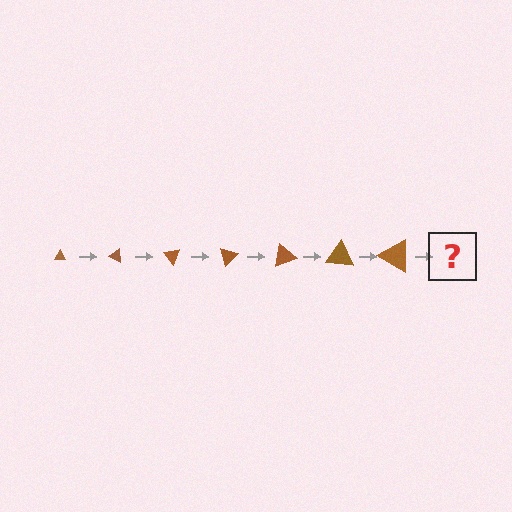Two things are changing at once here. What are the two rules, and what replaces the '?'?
The two rules are that the triangle grows larger each step and it rotates 25 degrees each step. The '?' should be a triangle, larger than the previous one and rotated 175 degrees from the start.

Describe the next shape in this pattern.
It should be a triangle, larger than the previous one and rotated 175 degrees from the start.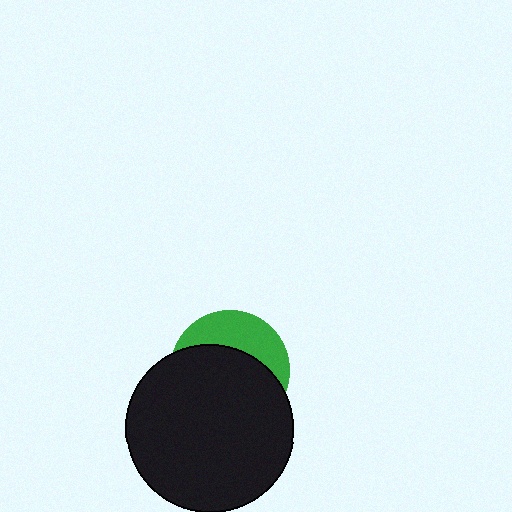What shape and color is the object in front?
The object in front is a black circle.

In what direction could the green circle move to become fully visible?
The green circle could move up. That would shift it out from behind the black circle entirely.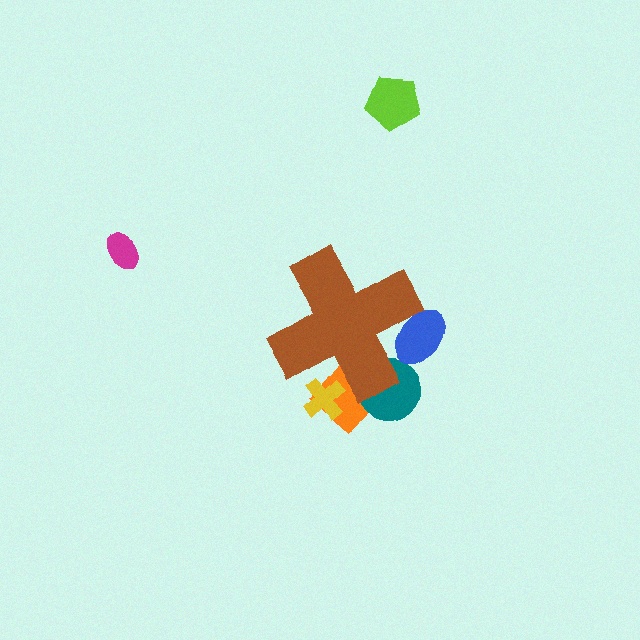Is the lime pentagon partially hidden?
No, the lime pentagon is fully visible.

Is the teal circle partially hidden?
Yes, the teal circle is partially hidden behind the brown cross.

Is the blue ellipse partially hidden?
Yes, the blue ellipse is partially hidden behind the brown cross.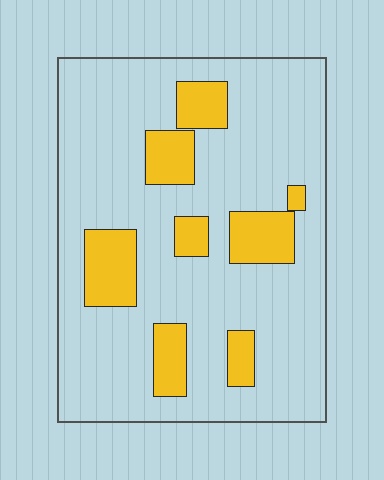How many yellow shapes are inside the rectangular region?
8.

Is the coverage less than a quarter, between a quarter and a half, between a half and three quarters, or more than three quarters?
Less than a quarter.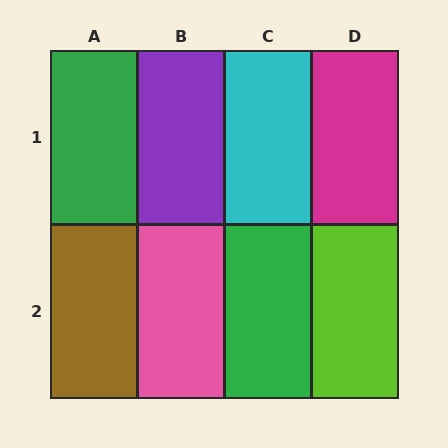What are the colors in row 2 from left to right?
Brown, pink, green, lime.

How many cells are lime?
1 cell is lime.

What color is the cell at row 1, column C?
Cyan.